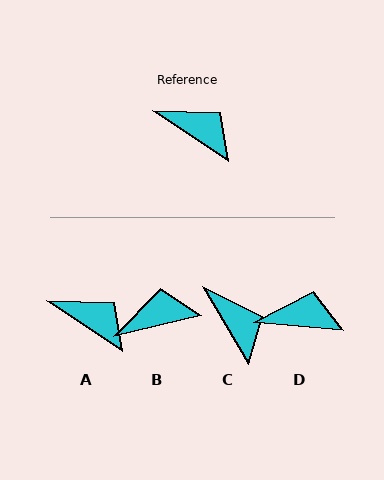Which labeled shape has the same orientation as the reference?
A.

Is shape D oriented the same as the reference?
No, it is off by about 29 degrees.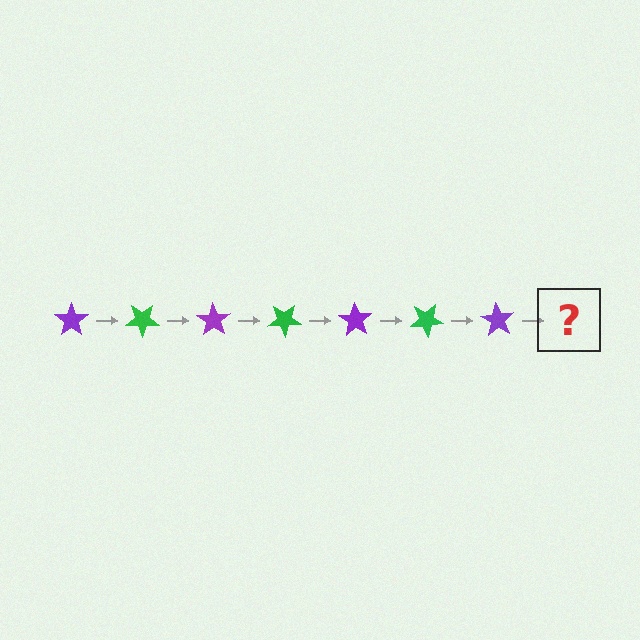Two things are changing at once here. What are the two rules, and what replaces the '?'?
The two rules are that it rotates 35 degrees each step and the color cycles through purple and green. The '?' should be a green star, rotated 245 degrees from the start.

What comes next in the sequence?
The next element should be a green star, rotated 245 degrees from the start.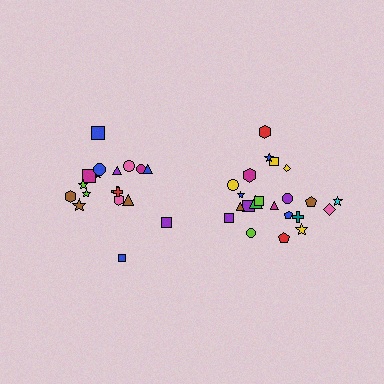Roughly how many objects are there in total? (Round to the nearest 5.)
Roughly 40 objects in total.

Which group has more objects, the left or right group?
The right group.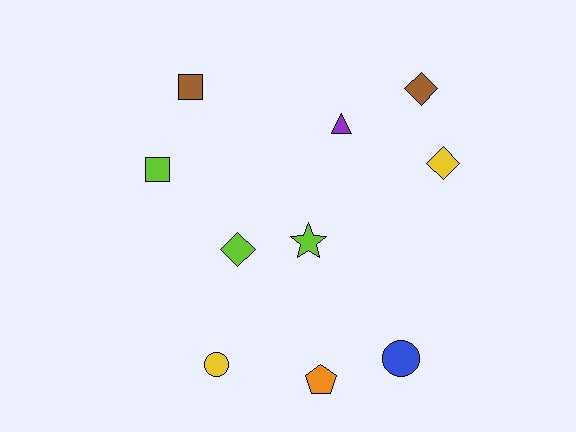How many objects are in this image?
There are 10 objects.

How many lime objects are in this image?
There are 3 lime objects.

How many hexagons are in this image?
There are no hexagons.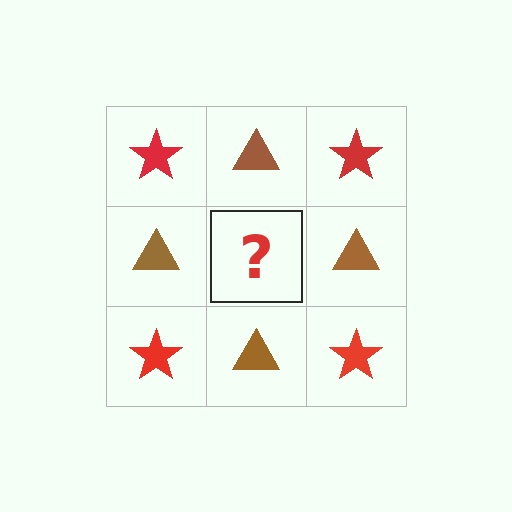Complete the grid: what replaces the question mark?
The question mark should be replaced with a red star.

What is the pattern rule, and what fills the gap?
The rule is that it alternates red star and brown triangle in a checkerboard pattern. The gap should be filled with a red star.